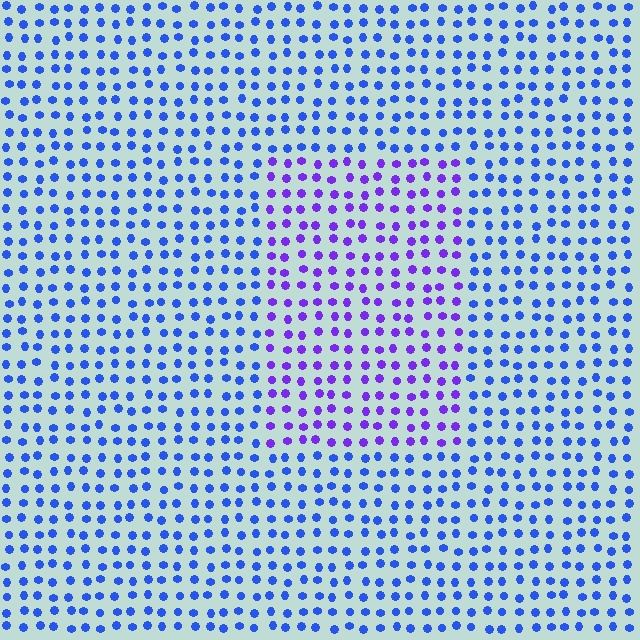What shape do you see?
I see a rectangle.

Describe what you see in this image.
The image is filled with small blue elements in a uniform arrangement. A rectangle-shaped region is visible where the elements are tinted to a slightly different hue, forming a subtle color boundary.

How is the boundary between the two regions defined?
The boundary is defined purely by a slight shift in hue (about 39 degrees). Spacing, size, and orientation are identical on both sides.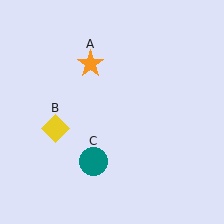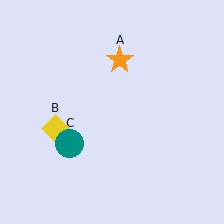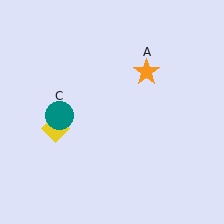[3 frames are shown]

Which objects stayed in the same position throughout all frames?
Yellow diamond (object B) remained stationary.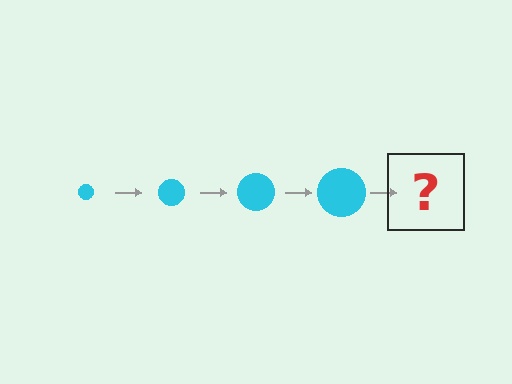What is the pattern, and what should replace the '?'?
The pattern is that the circle gets progressively larger each step. The '?' should be a cyan circle, larger than the previous one.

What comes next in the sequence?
The next element should be a cyan circle, larger than the previous one.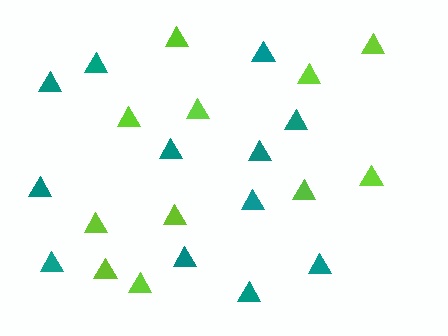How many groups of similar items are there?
There are 2 groups: one group of lime triangles (11) and one group of teal triangles (12).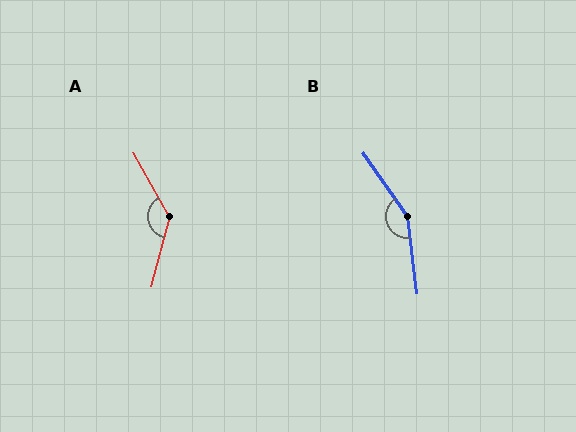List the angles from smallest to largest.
A (136°), B (152°).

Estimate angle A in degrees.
Approximately 136 degrees.